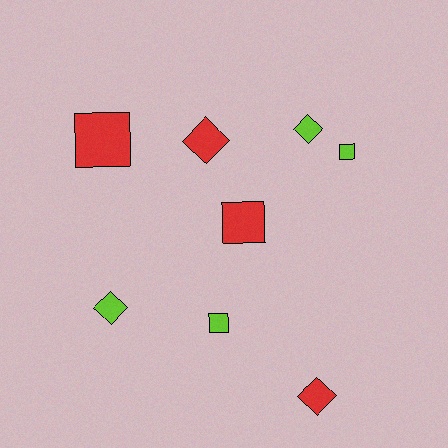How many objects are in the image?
There are 8 objects.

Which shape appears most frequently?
Square, with 4 objects.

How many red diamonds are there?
There are 2 red diamonds.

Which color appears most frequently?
Red, with 4 objects.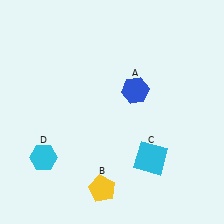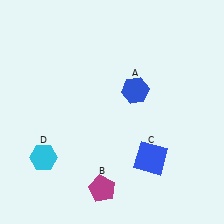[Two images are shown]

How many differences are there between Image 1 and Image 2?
There are 2 differences between the two images.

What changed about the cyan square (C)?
In Image 1, C is cyan. In Image 2, it changed to blue.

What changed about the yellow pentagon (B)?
In Image 1, B is yellow. In Image 2, it changed to magenta.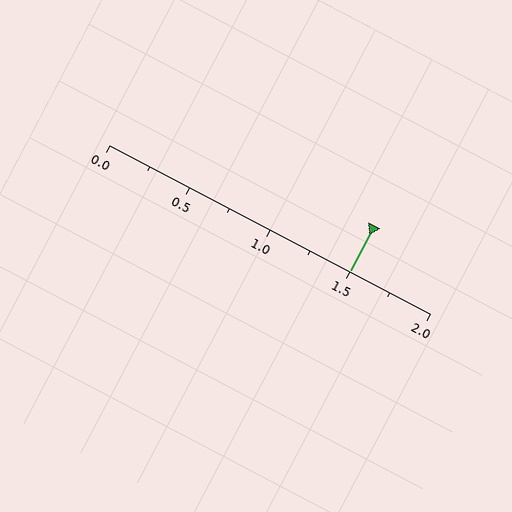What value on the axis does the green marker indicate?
The marker indicates approximately 1.5.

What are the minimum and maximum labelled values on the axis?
The axis runs from 0.0 to 2.0.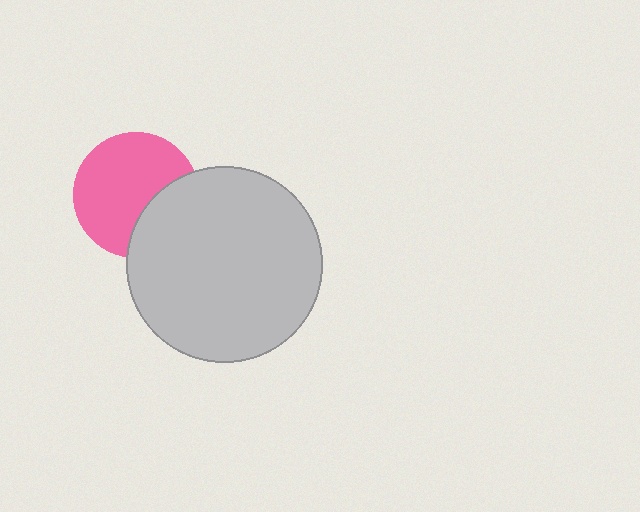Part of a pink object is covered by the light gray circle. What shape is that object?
It is a circle.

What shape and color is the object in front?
The object in front is a light gray circle.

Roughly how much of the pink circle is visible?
Most of it is visible (roughly 70%).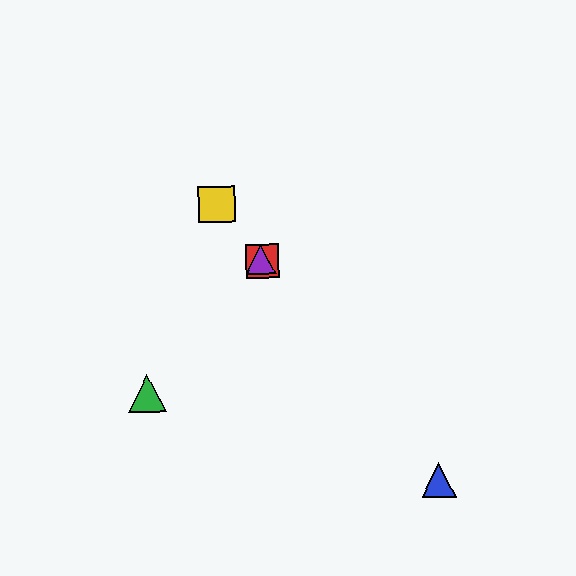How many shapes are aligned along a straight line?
4 shapes (the red square, the blue triangle, the yellow square, the purple triangle) are aligned along a straight line.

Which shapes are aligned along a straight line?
The red square, the blue triangle, the yellow square, the purple triangle are aligned along a straight line.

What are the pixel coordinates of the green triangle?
The green triangle is at (147, 393).